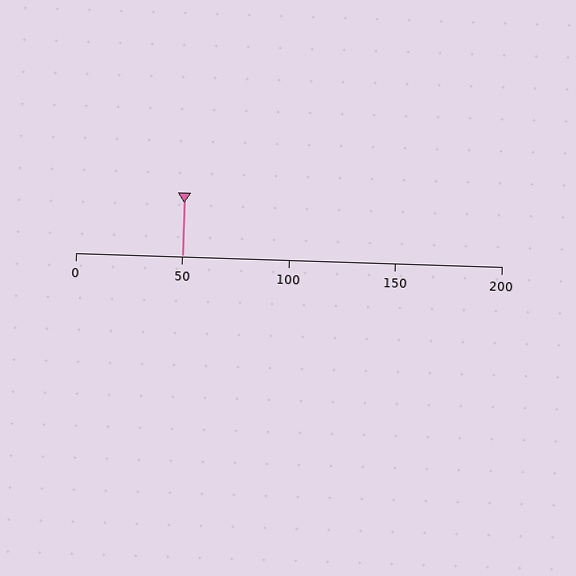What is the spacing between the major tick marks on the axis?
The major ticks are spaced 50 apart.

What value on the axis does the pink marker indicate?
The marker indicates approximately 50.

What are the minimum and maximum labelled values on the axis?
The axis runs from 0 to 200.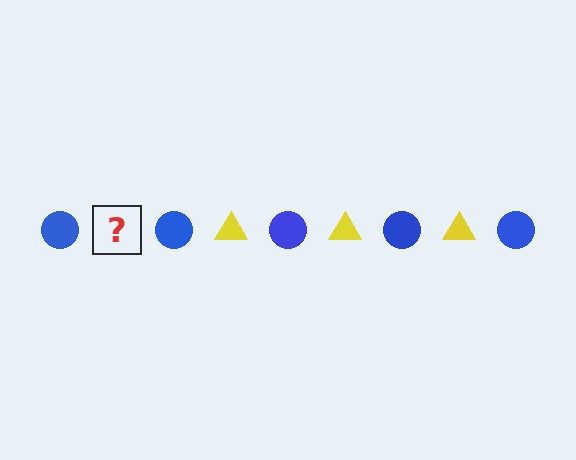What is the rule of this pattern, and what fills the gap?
The rule is that the pattern alternates between blue circle and yellow triangle. The gap should be filled with a yellow triangle.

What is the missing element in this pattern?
The missing element is a yellow triangle.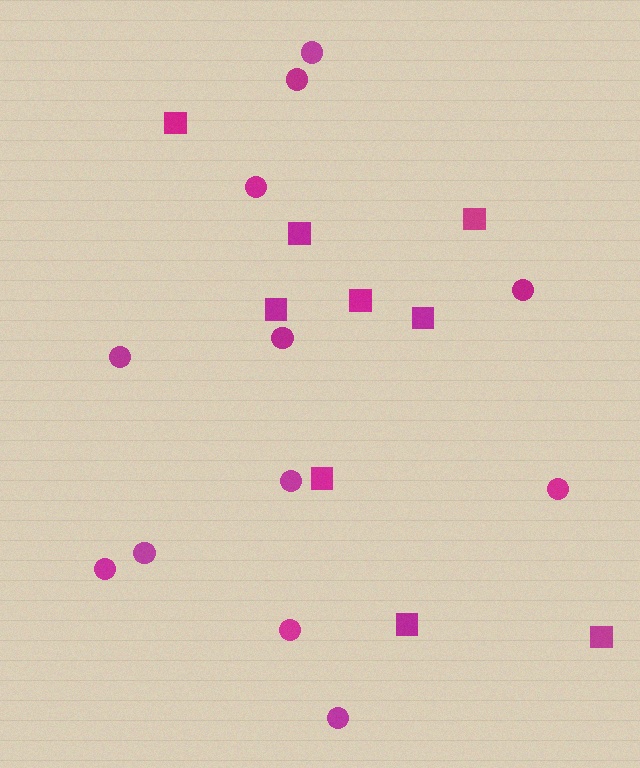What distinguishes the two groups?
There are 2 groups: one group of squares (9) and one group of circles (12).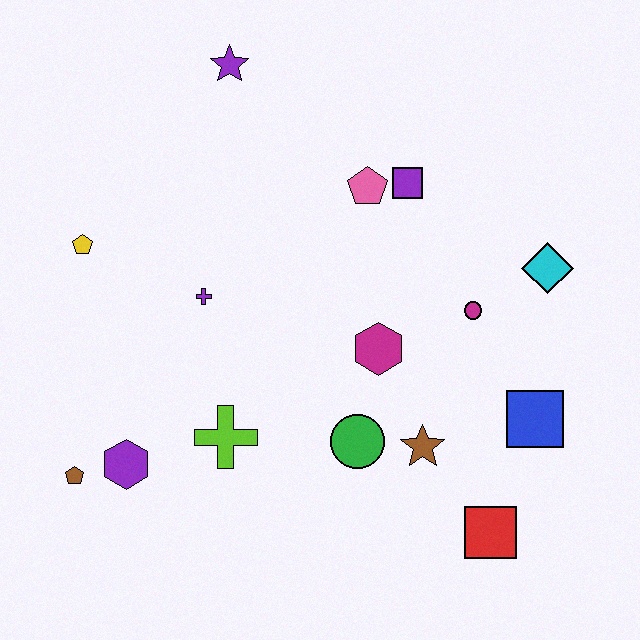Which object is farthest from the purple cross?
The red square is farthest from the purple cross.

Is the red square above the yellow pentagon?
No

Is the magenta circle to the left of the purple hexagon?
No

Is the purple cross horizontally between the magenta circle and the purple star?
No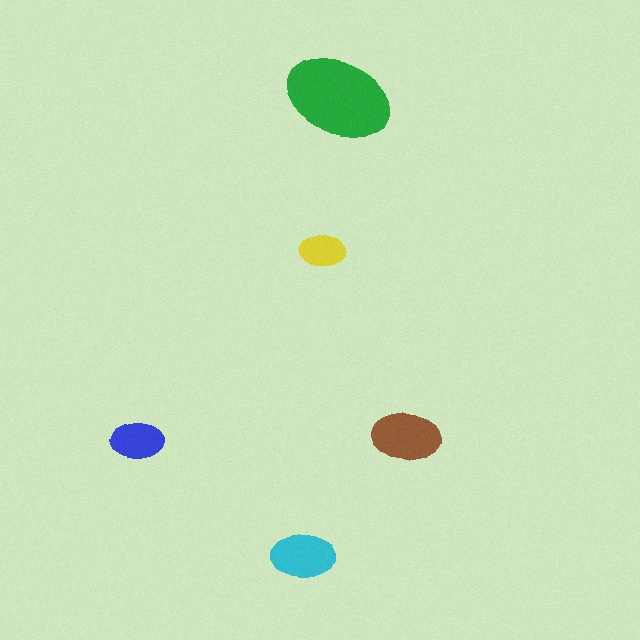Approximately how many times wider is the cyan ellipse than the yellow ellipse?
About 1.5 times wider.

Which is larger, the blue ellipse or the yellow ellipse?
The blue one.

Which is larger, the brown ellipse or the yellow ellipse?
The brown one.